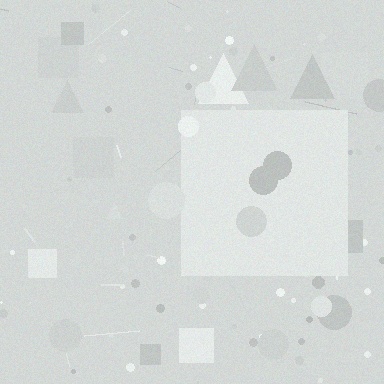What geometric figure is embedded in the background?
A square is embedded in the background.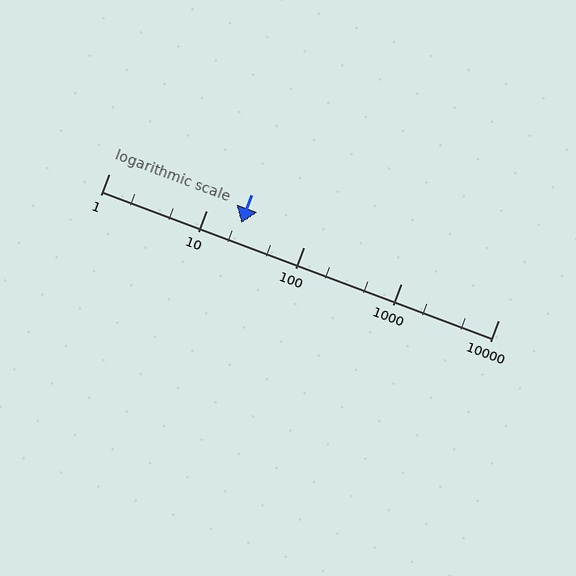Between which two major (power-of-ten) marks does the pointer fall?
The pointer is between 10 and 100.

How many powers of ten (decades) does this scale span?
The scale spans 4 decades, from 1 to 10000.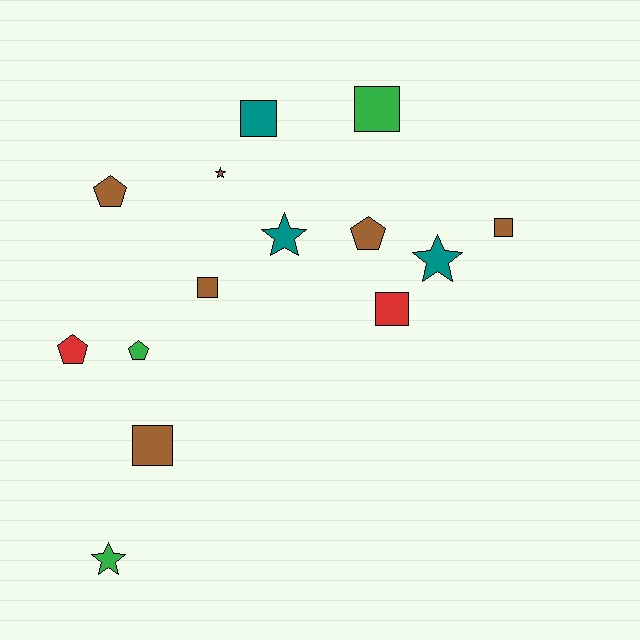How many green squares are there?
There is 1 green square.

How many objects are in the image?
There are 14 objects.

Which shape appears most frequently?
Square, with 6 objects.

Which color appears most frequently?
Brown, with 6 objects.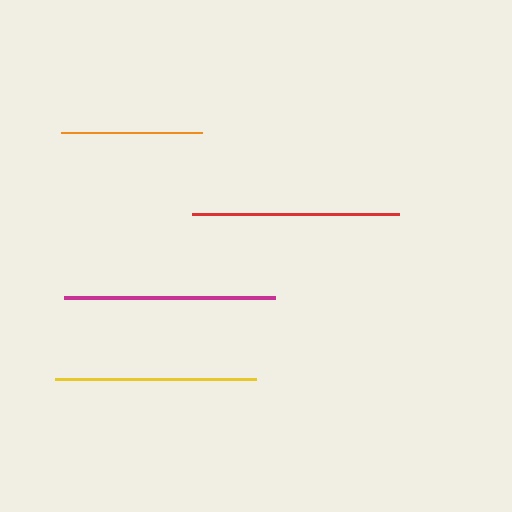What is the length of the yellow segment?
The yellow segment is approximately 201 pixels long.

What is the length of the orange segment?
The orange segment is approximately 141 pixels long.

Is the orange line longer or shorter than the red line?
The red line is longer than the orange line.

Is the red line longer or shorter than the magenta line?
The magenta line is longer than the red line.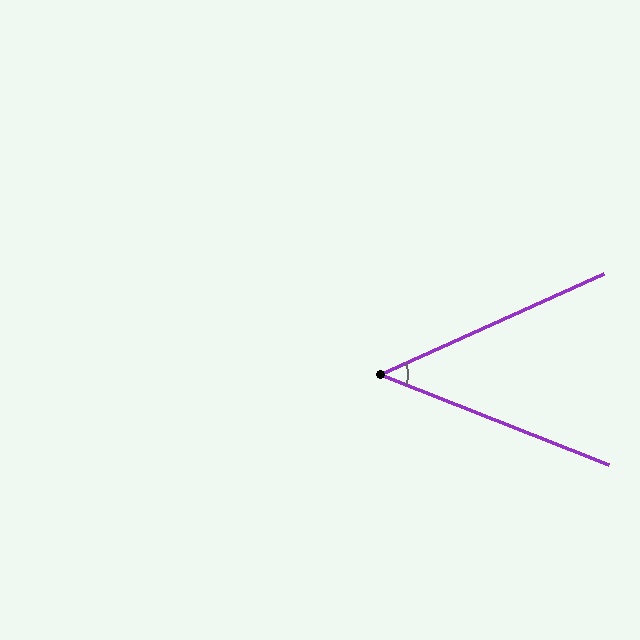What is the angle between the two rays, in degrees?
Approximately 46 degrees.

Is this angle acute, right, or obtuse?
It is acute.